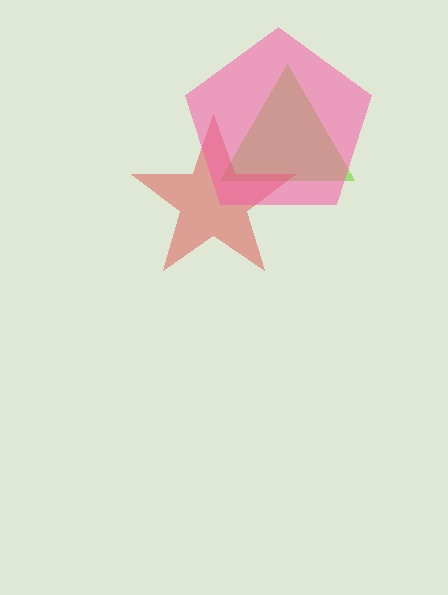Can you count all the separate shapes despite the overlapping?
Yes, there are 3 separate shapes.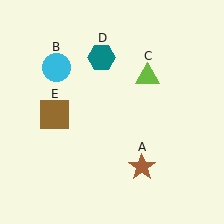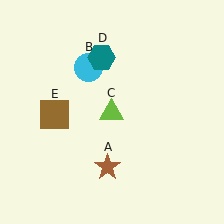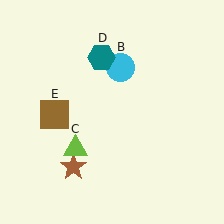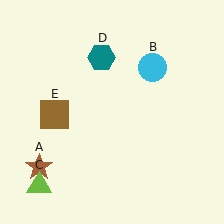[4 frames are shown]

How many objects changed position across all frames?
3 objects changed position: brown star (object A), cyan circle (object B), lime triangle (object C).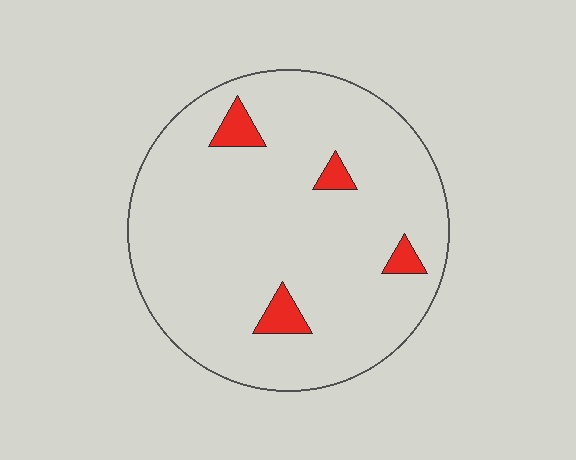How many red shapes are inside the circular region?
4.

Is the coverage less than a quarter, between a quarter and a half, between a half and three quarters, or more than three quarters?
Less than a quarter.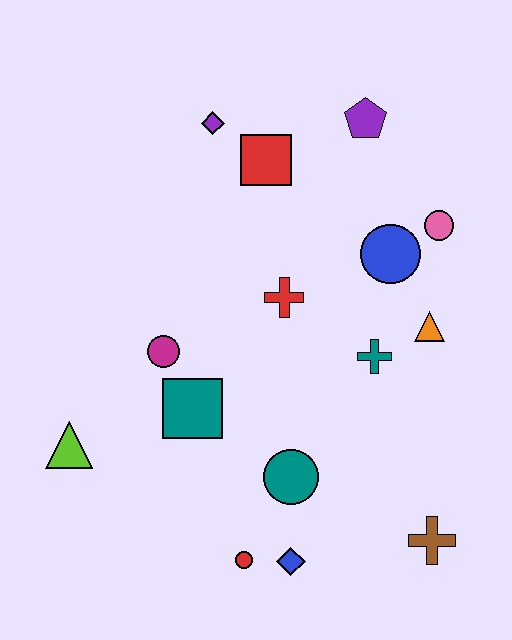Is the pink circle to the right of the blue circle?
Yes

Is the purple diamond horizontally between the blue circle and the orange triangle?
No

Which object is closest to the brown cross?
The blue diamond is closest to the brown cross.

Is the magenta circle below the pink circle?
Yes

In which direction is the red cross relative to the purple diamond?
The red cross is below the purple diamond.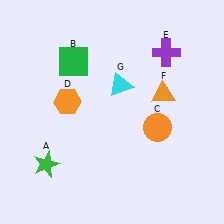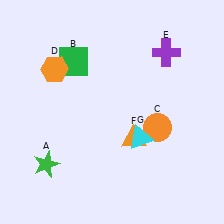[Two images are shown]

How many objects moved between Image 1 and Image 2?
3 objects moved between the two images.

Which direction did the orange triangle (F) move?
The orange triangle (F) moved down.